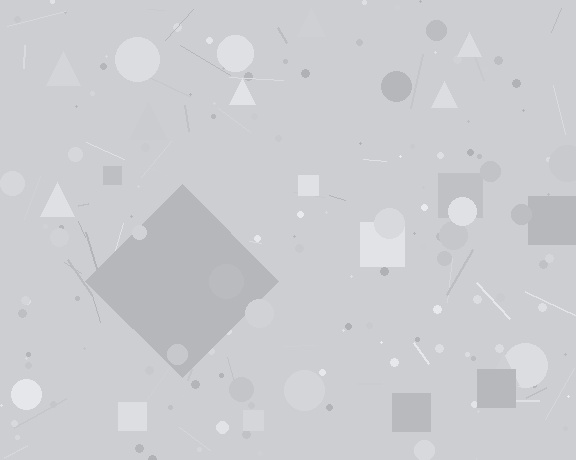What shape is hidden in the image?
A diamond is hidden in the image.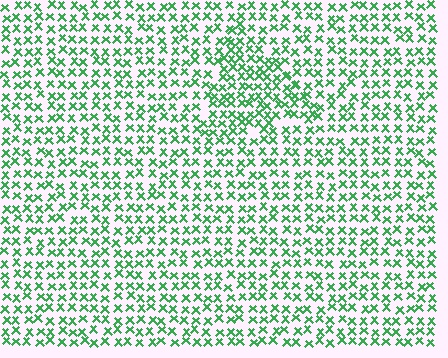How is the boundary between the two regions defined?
The boundary is defined by a change in element density (approximately 1.5x ratio). All elements are the same color, size, and shape.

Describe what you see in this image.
The image contains small green elements arranged at two different densities. A triangle-shaped region is visible where the elements are more densely packed than the surrounding area.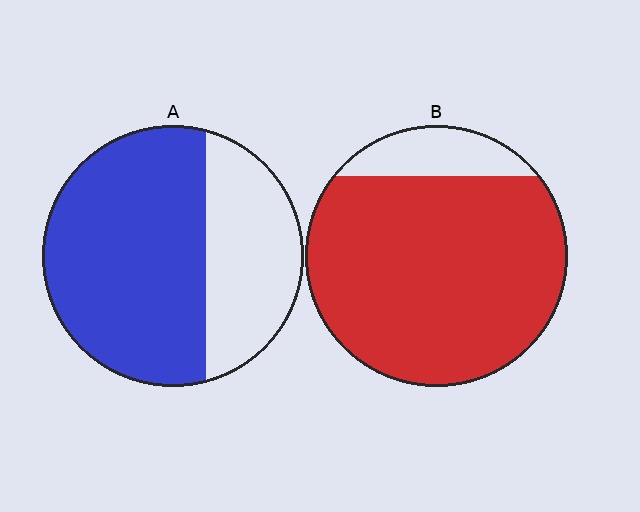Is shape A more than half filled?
Yes.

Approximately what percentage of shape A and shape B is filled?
A is approximately 65% and B is approximately 85%.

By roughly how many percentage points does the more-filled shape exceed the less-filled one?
By roughly 20 percentage points (B over A).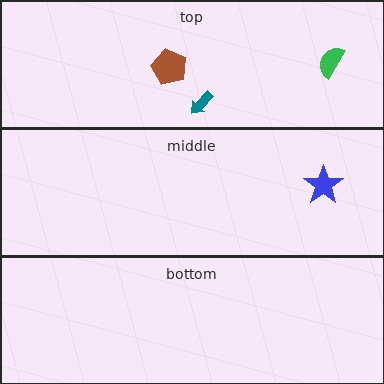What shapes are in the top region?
The brown pentagon, the teal arrow, the green semicircle.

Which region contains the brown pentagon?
The top region.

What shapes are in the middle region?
The blue star.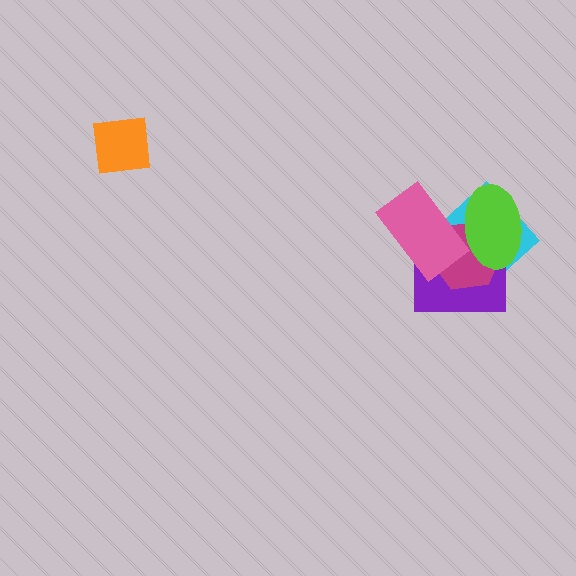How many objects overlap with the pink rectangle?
4 objects overlap with the pink rectangle.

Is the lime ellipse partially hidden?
Yes, it is partially covered by another shape.